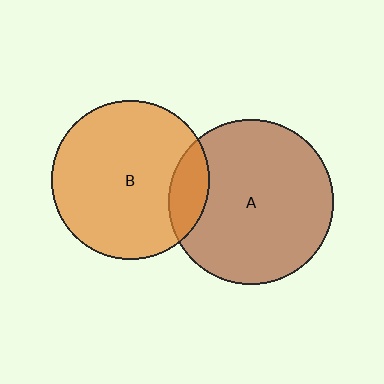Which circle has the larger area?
Circle A (brown).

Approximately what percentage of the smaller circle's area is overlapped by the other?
Approximately 15%.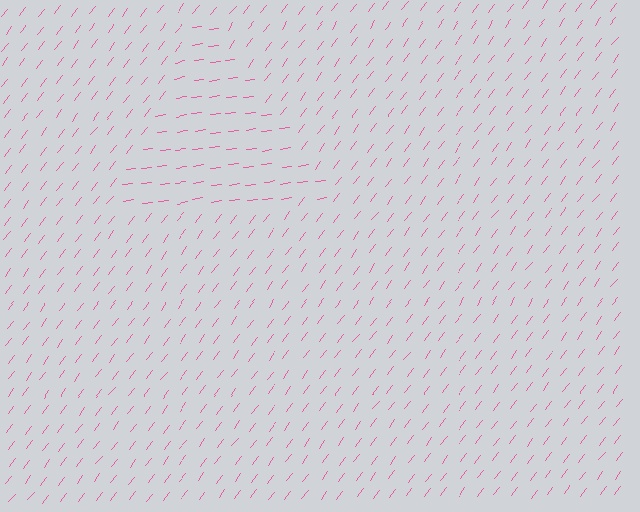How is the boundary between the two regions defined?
The boundary is defined purely by a change in line orientation (approximately 45 degrees difference). All lines are the same color and thickness.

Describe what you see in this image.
The image is filled with small pink line segments. A triangle region in the image has lines oriented differently from the surrounding lines, creating a visible texture boundary.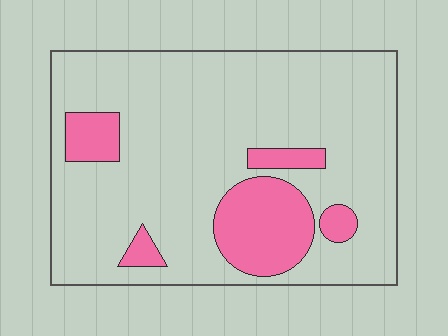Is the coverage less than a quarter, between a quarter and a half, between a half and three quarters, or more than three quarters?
Less than a quarter.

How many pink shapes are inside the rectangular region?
5.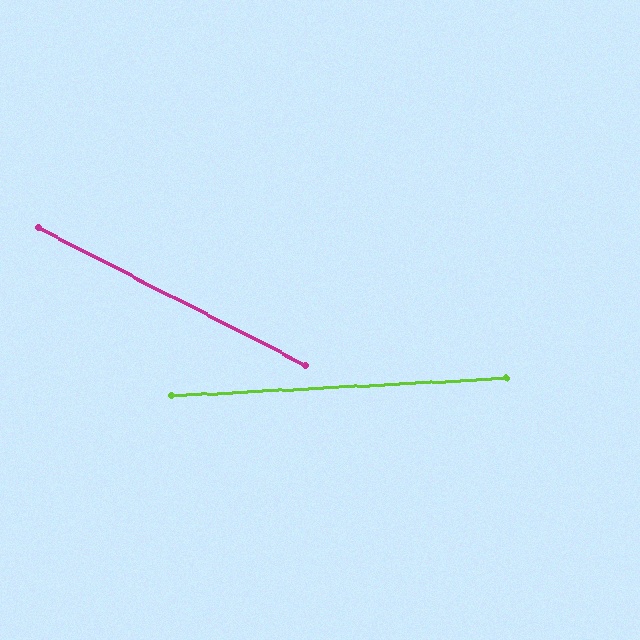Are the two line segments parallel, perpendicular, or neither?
Neither parallel nor perpendicular — they differ by about 30°.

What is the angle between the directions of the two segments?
Approximately 30 degrees.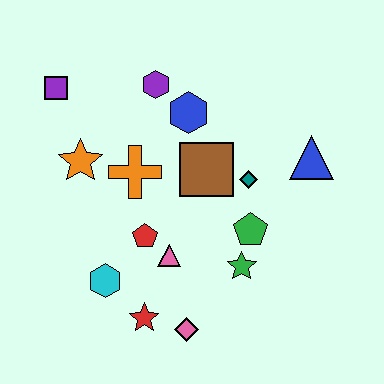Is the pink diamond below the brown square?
Yes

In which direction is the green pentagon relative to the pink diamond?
The green pentagon is above the pink diamond.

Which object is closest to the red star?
The pink diamond is closest to the red star.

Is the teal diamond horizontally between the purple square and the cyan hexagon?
No